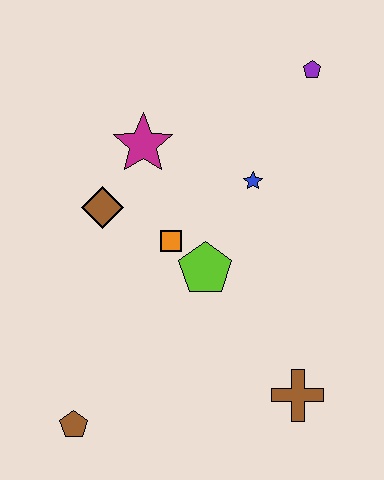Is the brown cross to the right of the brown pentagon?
Yes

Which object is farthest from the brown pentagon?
The purple pentagon is farthest from the brown pentagon.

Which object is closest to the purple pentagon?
The blue star is closest to the purple pentagon.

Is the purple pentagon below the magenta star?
No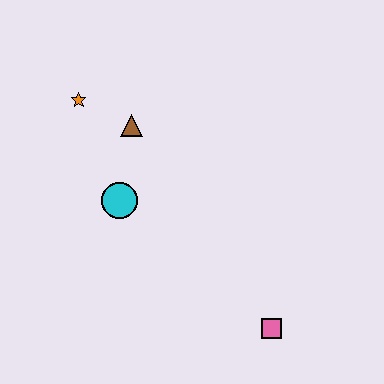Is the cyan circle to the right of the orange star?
Yes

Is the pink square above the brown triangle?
No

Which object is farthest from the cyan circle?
The pink square is farthest from the cyan circle.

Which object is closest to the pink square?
The cyan circle is closest to the pink square.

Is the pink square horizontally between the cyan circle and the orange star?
No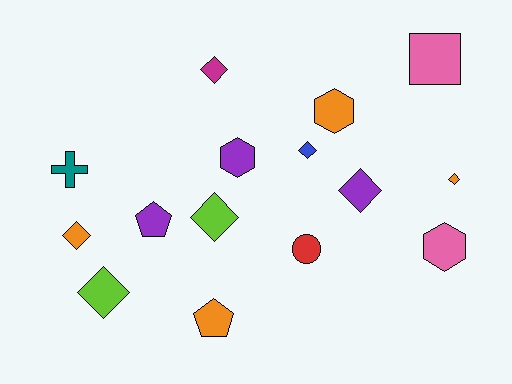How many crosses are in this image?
There is 1 cross.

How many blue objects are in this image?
There is 1 blue object.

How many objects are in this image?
There are 15 objects.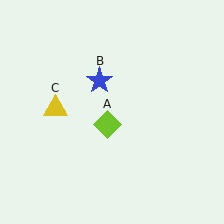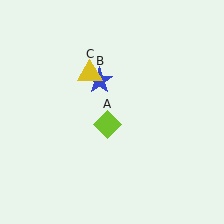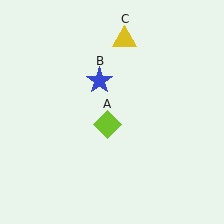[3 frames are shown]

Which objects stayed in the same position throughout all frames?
Lime diamond (object A) and blue star (object B) remained stationary.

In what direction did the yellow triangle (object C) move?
The yellow triangle (object C) moved up and to the right.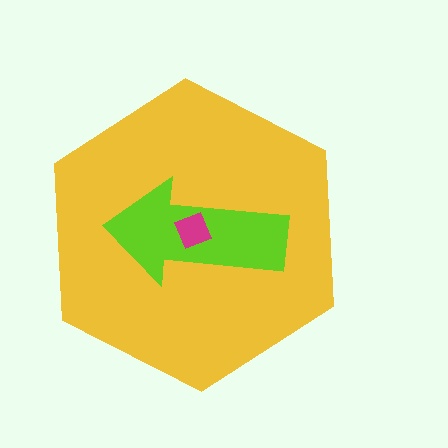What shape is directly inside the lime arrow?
The magenta square.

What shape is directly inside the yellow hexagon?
The lime arrow.